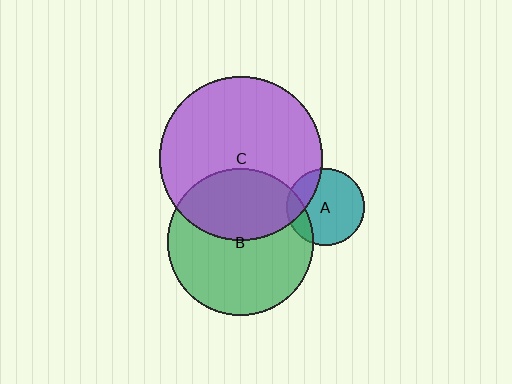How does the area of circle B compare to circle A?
Approximately 3.6 times.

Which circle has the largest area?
Circle C (purple).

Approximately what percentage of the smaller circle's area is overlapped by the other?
Approximately 15%.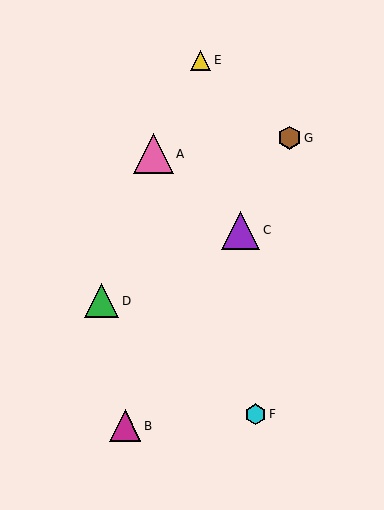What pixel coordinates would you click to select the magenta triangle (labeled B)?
Click at (125, 426) to select the magenta triangle B.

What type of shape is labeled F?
Shape F is a cyan hexagon.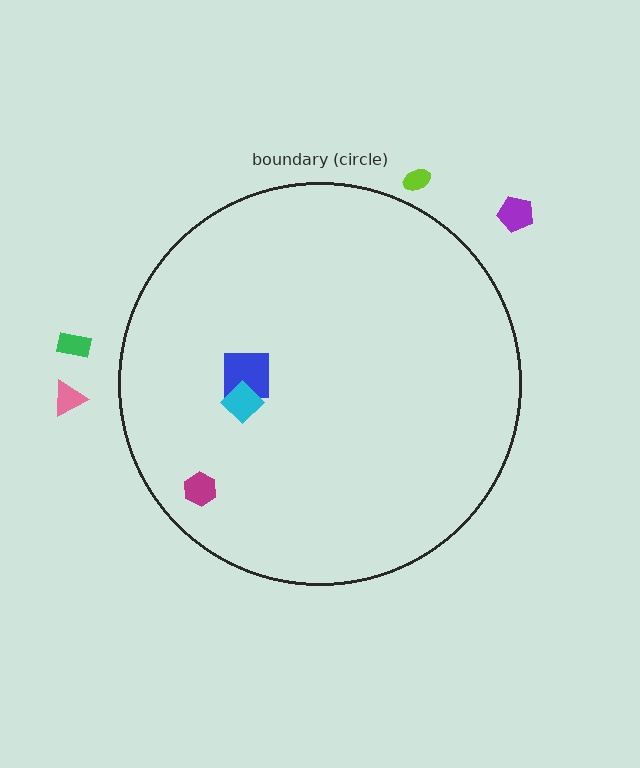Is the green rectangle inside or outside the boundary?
Outside.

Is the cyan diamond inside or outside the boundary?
Inside.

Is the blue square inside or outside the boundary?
Inside.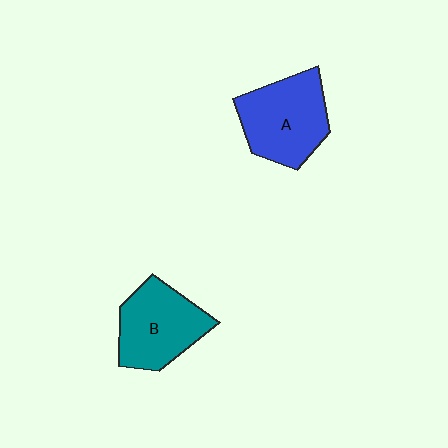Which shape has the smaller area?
Shape B (teal).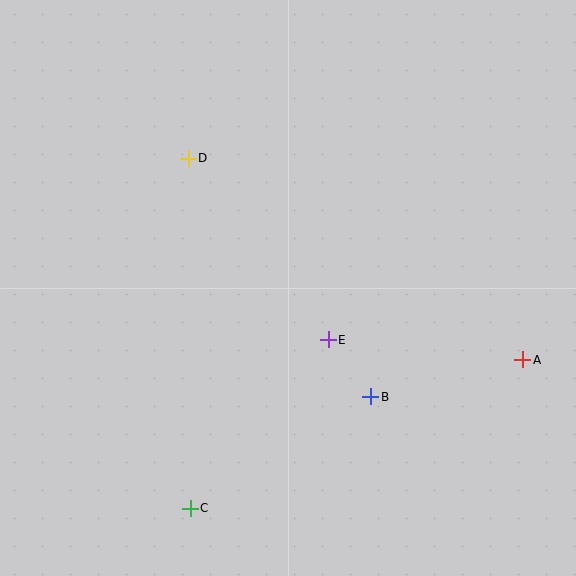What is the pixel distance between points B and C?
The distance between B and C is 212 pixels.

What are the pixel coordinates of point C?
Point C is at (190, 508).